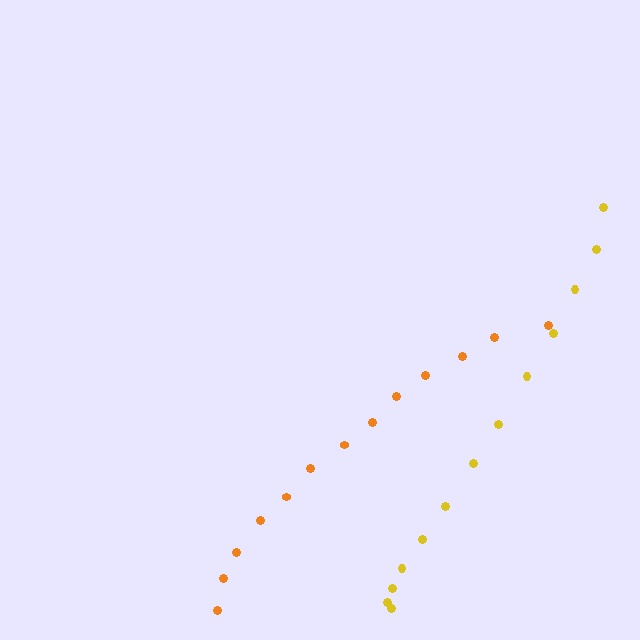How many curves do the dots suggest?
There are 2 distinct paths.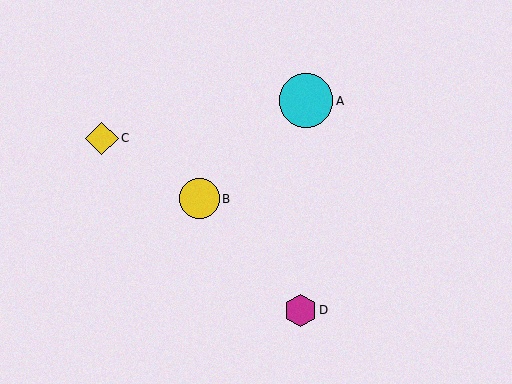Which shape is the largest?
The cyan circle (labeled A) is the largest.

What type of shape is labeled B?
Shape B is a yellow circle.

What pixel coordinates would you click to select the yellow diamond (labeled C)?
Click at (102, 138) to select the yellow diamond C.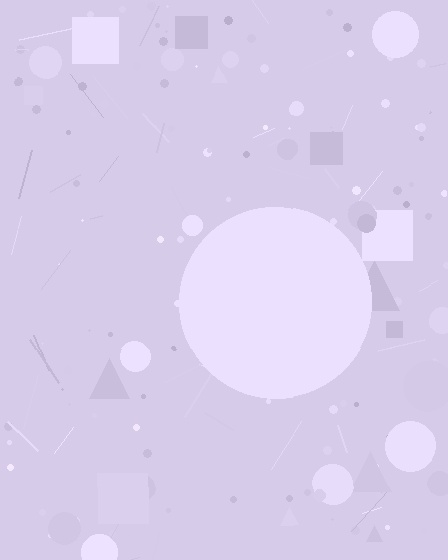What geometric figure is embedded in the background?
A circle is embedded in the background.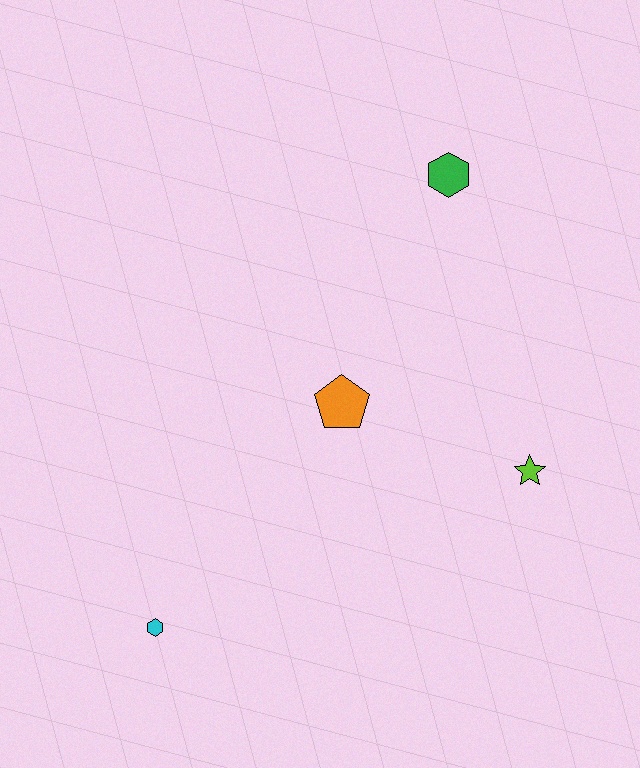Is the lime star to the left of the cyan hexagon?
No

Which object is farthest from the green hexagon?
The cyan hexagon is farthest from the green hexagon.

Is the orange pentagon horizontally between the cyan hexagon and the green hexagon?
Yes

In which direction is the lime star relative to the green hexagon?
The lime star is below the green hexagon.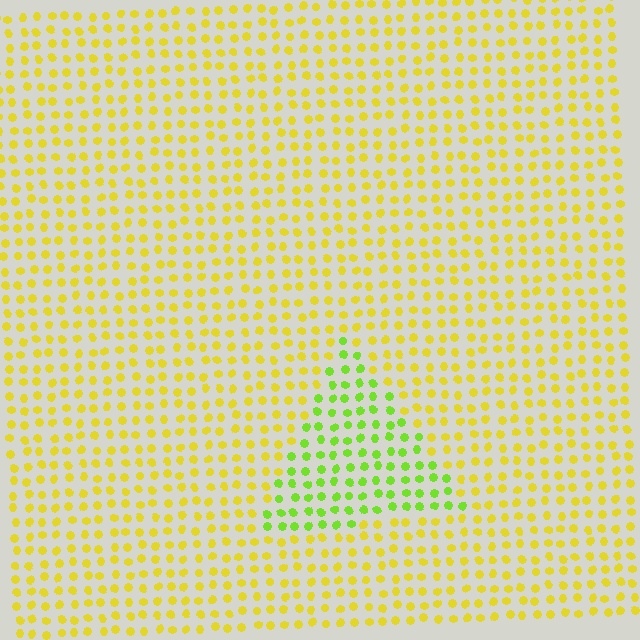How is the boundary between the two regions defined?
The boundary is defined purely by a slight shift in hue (about 40 degrees). Spacing, size, and orientation are identical on both sides.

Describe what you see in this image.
The image is filled with small yellow elements in a uniform arrangement. A triangle-shaped region is visible where the elements are tinted to a slightly different hue, forming a subtle color boundary.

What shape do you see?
I see a triangle.